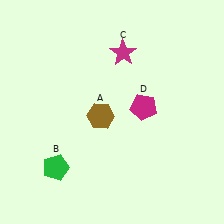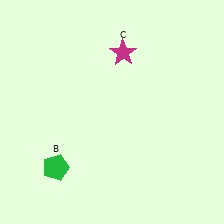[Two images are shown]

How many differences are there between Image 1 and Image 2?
There are 2 differences between the two images.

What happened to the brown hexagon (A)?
The brown hexagon (A) was removed in Image 2. It was in the bottom-left area of Image 1.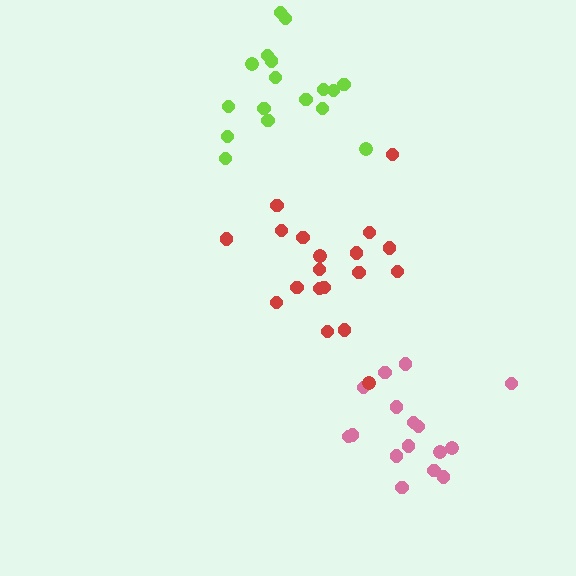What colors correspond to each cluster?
The clusters are colored: pink, red, lime.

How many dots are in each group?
Group 1: 16 dots, Group 2: 19 dots, Group 3: 17 dots (52 total).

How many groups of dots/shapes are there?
There are 3 groups.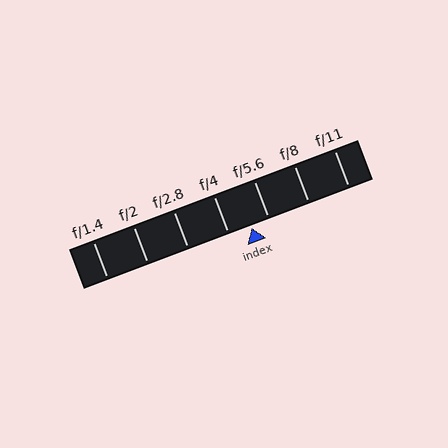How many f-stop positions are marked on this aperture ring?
There are 7 f-stop positions marked.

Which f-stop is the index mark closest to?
The index mark is closest to f/5.6.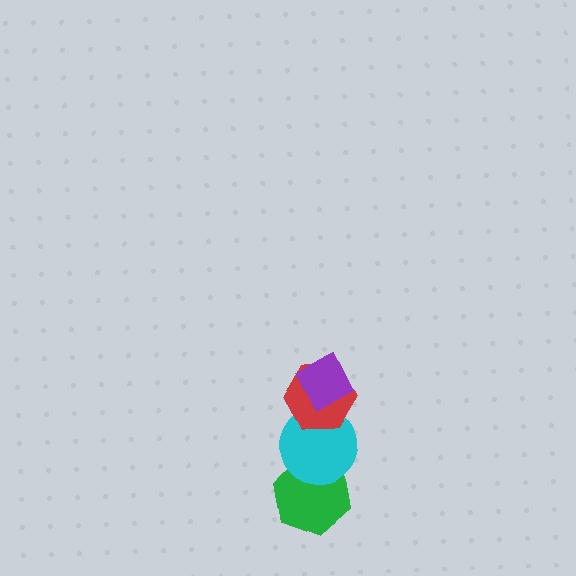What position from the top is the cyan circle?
The cyan circle is 3rd from the top.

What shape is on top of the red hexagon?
The purple diamond is on top of the red hexagon.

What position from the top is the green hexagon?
The green hexagon is 4th from the top.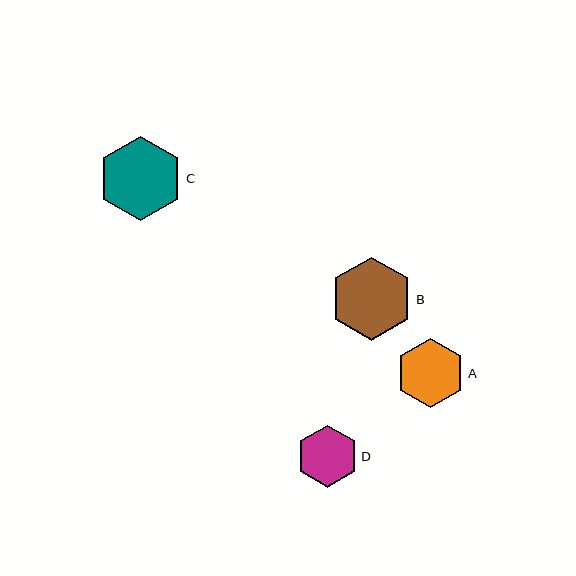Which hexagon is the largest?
Hexagon C is the largest with a size of approximately 85 pixels.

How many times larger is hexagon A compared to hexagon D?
Hexagon A is approximately 1.1 times the size of hexagon D.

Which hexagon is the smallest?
Hexagon D is the smallest with a size of approximately 62 pixels.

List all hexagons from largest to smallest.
From largest to smallest: C, B, A, D.